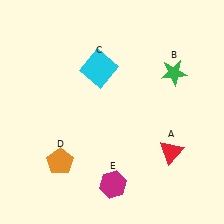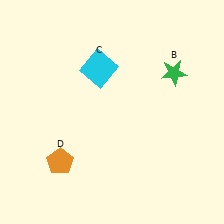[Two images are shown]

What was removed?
The red triangle (A), the magenta hexagon (E) were removed in Image 2.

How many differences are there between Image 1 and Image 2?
There are 2 differences between the two images.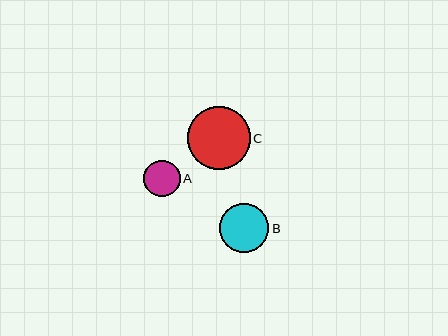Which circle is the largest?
Circle C is the largest with a size of approximately 63 pixels.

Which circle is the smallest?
Circle A is the smallest with a size of approximately 37 pixels.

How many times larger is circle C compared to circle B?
Circle C is approximately 1.3 times the size of circle B.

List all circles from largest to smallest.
From largest to smallest: C, B, A.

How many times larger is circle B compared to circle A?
Circle B is approximately 1.3 times the size of circle A.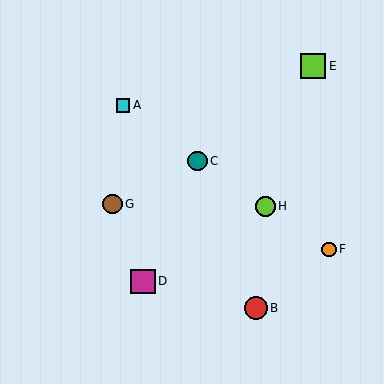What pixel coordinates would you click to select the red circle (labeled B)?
Click at (256, 308) to select the red circle B.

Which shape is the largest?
The lime square (labeled E) is the largest.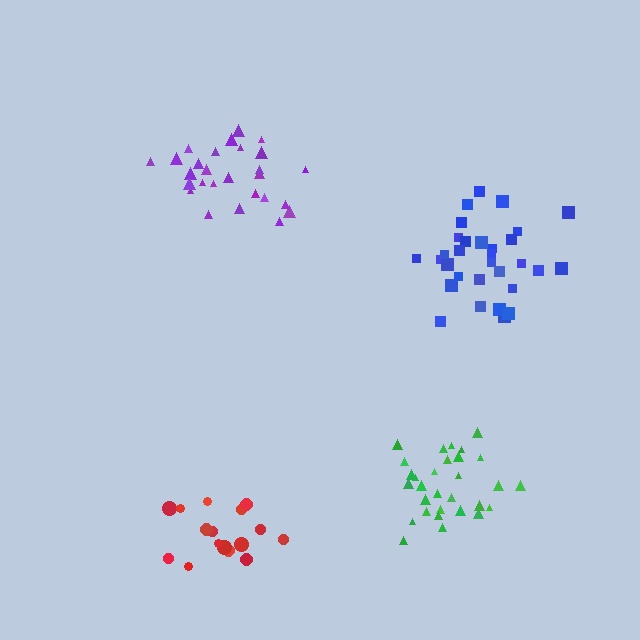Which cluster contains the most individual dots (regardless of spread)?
Blue (31).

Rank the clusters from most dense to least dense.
blue, green, red, purple.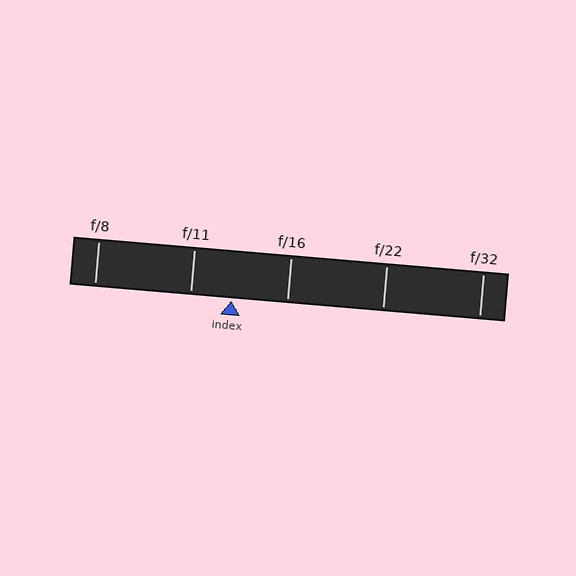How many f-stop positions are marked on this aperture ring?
There are 5 f-stop positions marked.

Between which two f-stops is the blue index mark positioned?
The index mark is between f/11 and f/16.